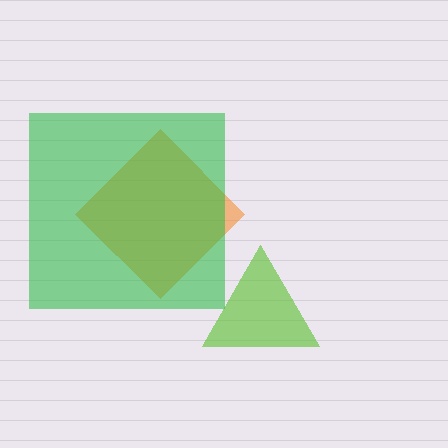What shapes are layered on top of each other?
The layered shapes are: a lime triangle, an orange diamond, a green square.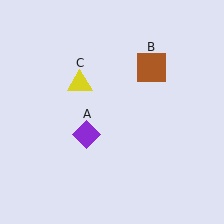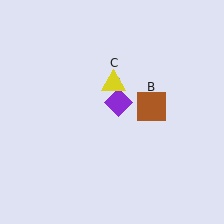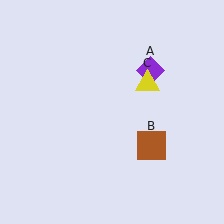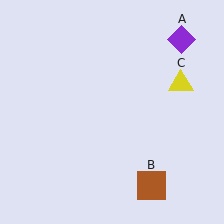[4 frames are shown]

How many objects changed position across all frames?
3 objects changed position: purple diamond (object A), brown square (object B), yellow triangle (object C).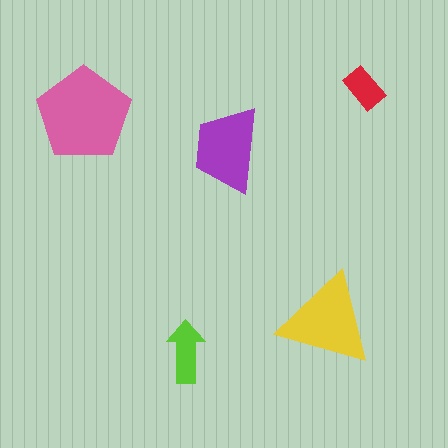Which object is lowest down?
The lime arrow is bottommost.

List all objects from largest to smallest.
The pink pentagon, the yellow triangle, the purple trapezoid, the lime arrow, the red rectangle.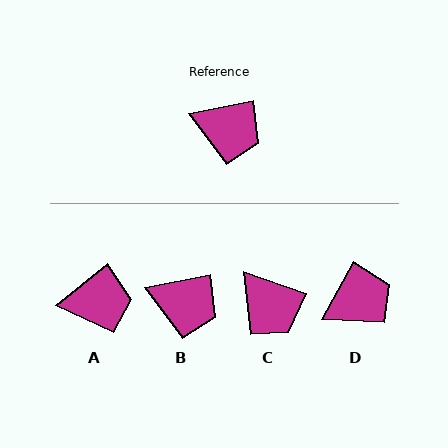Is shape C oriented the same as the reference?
No, it is off by about 30 degrees.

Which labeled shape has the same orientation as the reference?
B.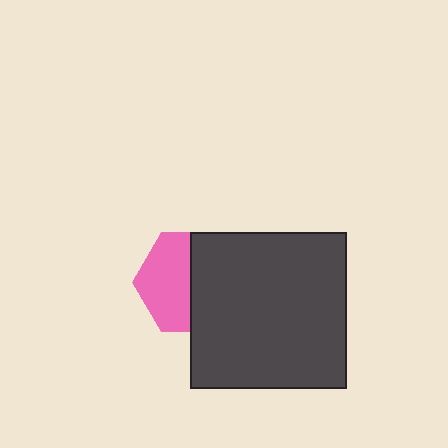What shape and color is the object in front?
The object in front is a dark gray square.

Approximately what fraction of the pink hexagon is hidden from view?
Roughly 50% of the pink hexagon is hidden behind the dark gray square.